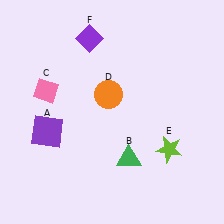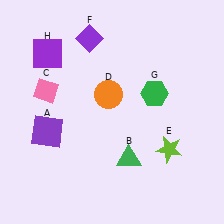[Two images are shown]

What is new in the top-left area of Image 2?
A purple square (H) was added in the top-left area of Image 2.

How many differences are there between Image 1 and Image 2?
There are 2 differences between the two images.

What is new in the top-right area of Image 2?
A green hexagon (G) was added in the top-right area of Image 2.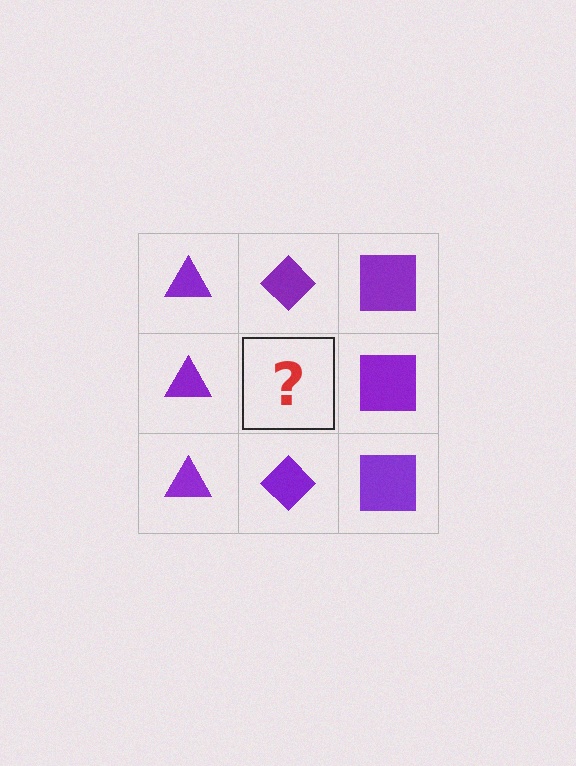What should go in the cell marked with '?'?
The missing cell should contain a purple diamond.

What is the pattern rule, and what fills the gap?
The rule is that each column has a consistent shape. The gap should be filled with a purple diamond.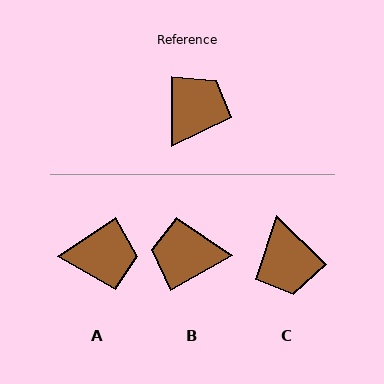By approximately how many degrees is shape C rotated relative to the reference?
Approximately 133 degrees clockwise.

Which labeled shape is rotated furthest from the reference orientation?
C, about 133 degrees away.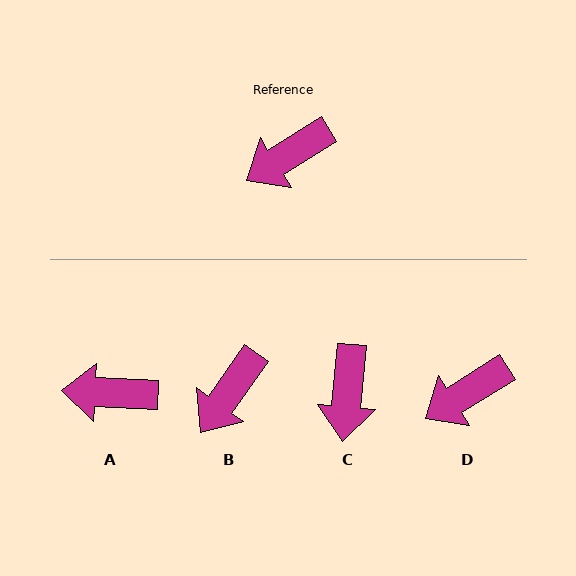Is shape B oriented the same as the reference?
No, it is off by about 23 degrees.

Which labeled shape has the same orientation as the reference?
D.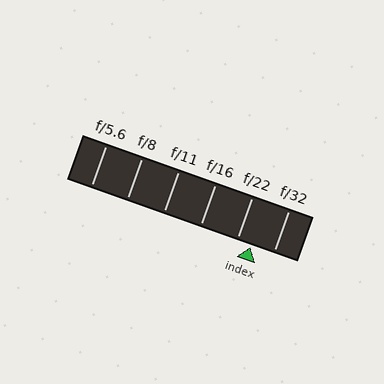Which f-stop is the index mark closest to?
The index mark is closest to f/22.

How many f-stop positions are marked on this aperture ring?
There are 6 f-stop positions marked.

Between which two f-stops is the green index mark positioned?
The index mark is between f/22 and f/32.